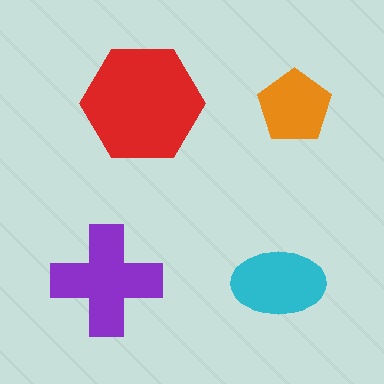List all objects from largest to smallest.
The red hexagon, the purple cross, the cyan ellipse, the orange pentagon.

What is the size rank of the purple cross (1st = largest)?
2nd.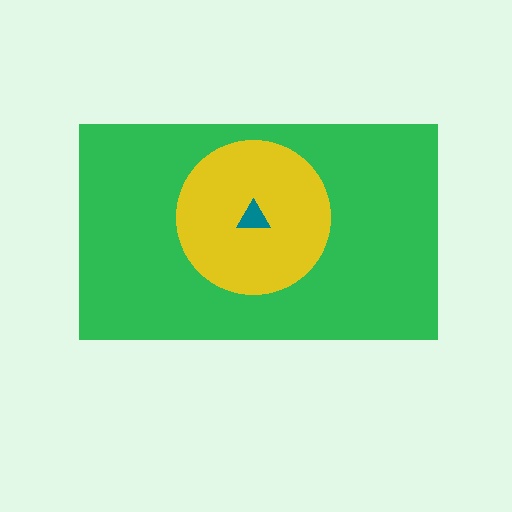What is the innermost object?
The teal triangle.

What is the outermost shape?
The green rectangle.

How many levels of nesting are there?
3.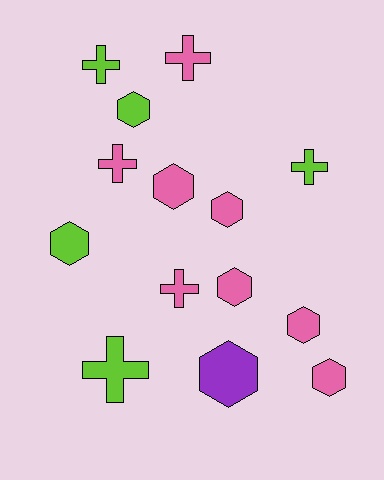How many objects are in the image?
There are 14 objects.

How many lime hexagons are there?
There are 2 lime hexagons.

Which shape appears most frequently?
Hexagon, with 8 objects.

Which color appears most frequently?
Pink, with 8 objects.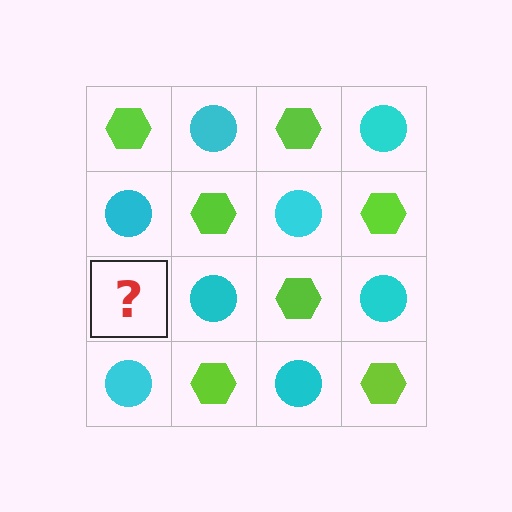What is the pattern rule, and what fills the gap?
The rule is that it alternates lime hexagon and cyan circle in a checkerboard pattern. The gap should be filled with a lime hexagon.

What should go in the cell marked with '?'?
The missing cell should contain a lime hexagon.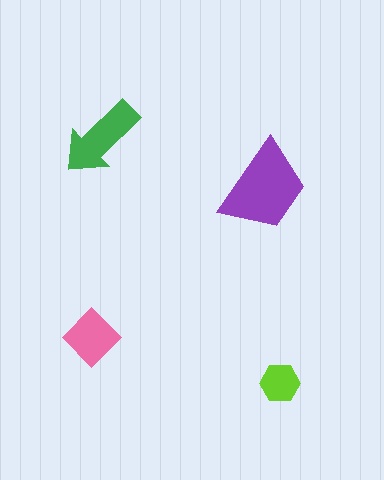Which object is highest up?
The green arrow is topmost.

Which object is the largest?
The purple trapezoid.